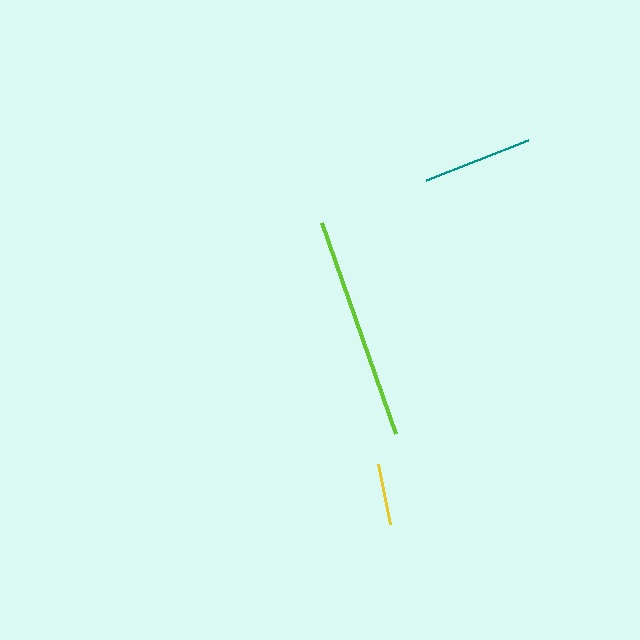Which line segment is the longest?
The lime line is the longest at approximately 224 pixels.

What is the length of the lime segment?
The lime segment is approximately 224 pixels long.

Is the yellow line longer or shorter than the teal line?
The teal line is longer than the yellow line.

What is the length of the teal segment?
The teal segment is approximately 109 pixels long.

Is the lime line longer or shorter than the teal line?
The lime line is longer than the teal line.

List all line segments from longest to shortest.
From longest to shortest: lime, teal, yellow.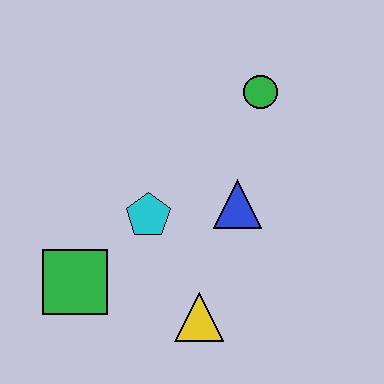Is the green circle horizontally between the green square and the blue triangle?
No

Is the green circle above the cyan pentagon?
Yes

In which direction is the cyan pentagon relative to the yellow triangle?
The cyan pentagon is above the yellow triangle.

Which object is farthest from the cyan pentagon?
The green circle is farthest from the cyan pentagon.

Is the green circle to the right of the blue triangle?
Yes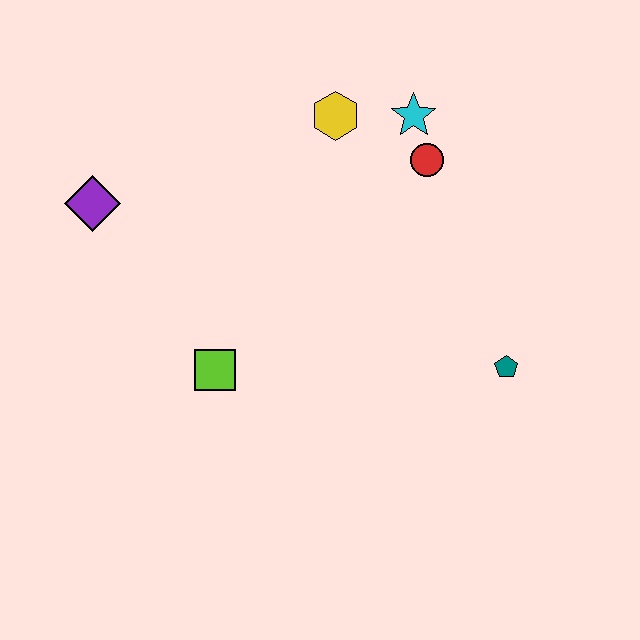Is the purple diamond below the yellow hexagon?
Yes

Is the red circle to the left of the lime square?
No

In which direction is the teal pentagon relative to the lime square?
The teal pentagon is to the right of the lime square.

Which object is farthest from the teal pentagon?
The purple diamond is farthest from the teal pentagon.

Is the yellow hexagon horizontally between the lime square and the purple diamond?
No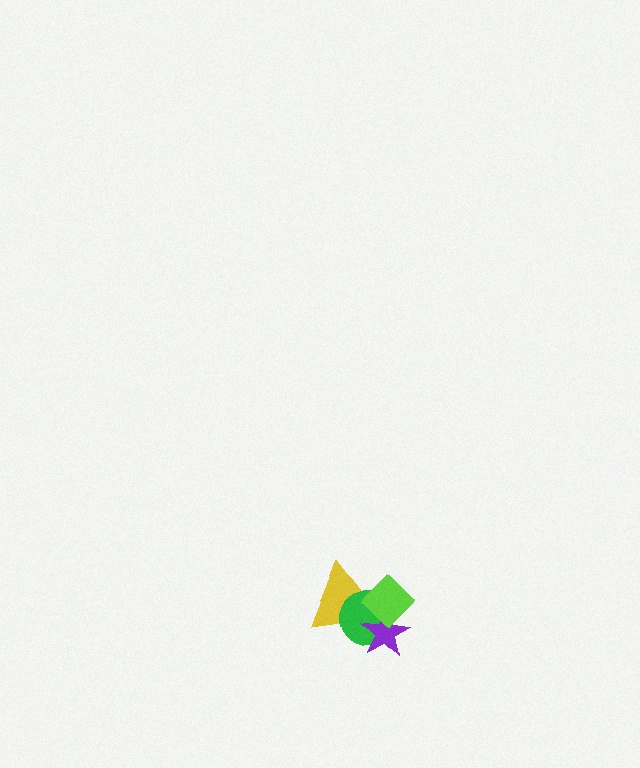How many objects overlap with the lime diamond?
3 objects overlap with the lime diamond.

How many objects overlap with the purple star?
3 objects overlap with the purple star.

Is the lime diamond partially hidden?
No, no other shape covers it.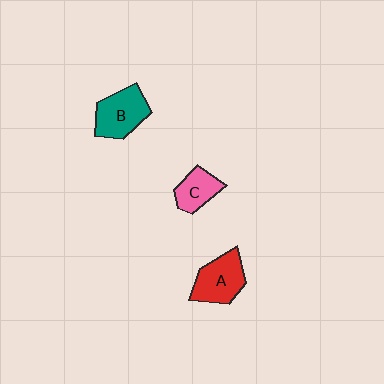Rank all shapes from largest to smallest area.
From largest to smallest: B (teal), A (red), C (pink).